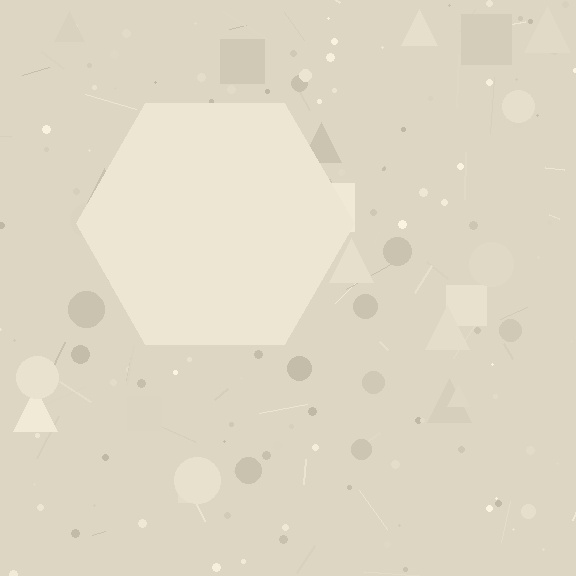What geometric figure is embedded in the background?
A hexagon is embedded in the background.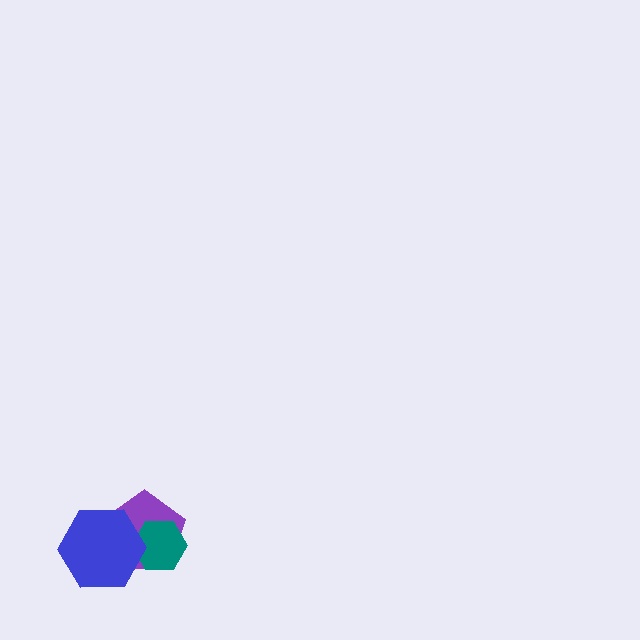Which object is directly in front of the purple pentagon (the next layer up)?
The teal hexagon is directly in front of the purple pentagon.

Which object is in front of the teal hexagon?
The blue hexagon is in front of the teal hexagon.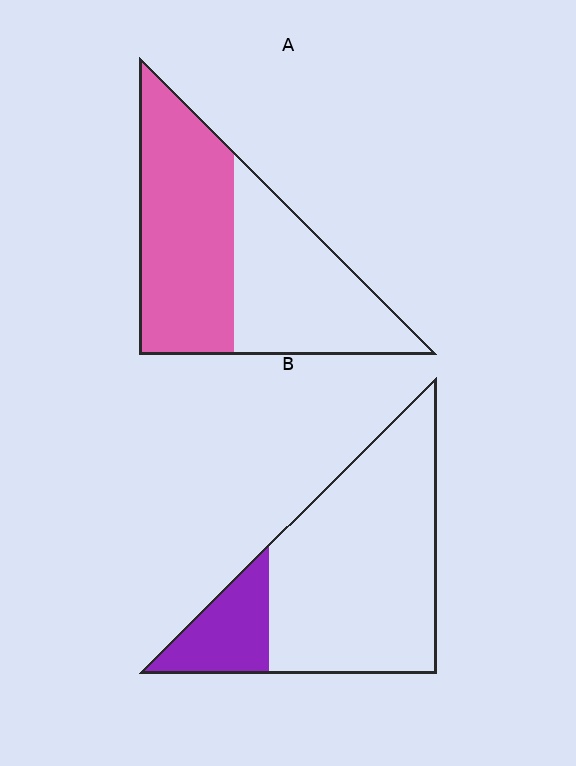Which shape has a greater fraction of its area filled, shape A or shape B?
Shape A.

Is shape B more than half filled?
No.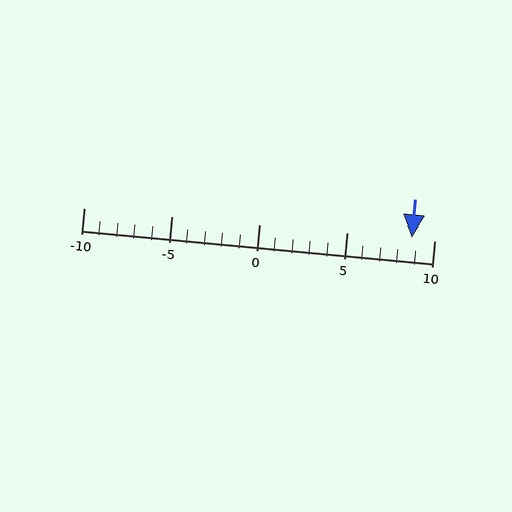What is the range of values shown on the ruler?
The ruler shows values from -10 to 10.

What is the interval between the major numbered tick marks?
The major tick marks are spaced 5 units apart.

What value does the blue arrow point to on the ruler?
The blue arrow points to approximately 9.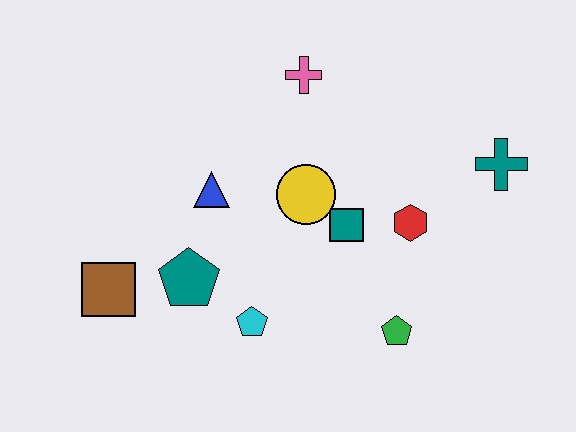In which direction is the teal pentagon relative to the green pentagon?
The teal pentagon is to the left of the green pentagon.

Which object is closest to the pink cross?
The yellow circle is closest to the pink cross.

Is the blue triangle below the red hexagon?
No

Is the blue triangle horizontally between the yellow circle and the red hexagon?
No